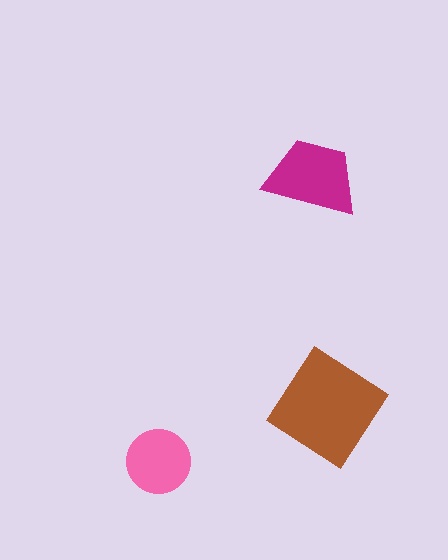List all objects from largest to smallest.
The brown diamond, the magenta trapezoid, the pink circle.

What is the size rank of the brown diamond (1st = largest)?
1st.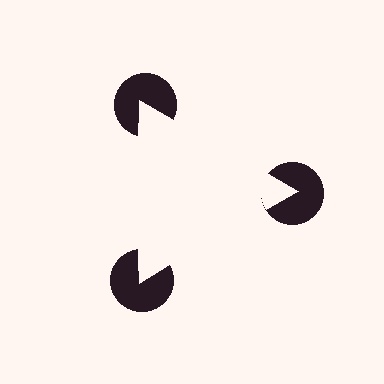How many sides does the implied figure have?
3 sides.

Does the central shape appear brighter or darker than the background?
It typically appears slightly brighter than the background, even though no actual brightness change is drawn.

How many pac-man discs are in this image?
There are 3 — one at each vertex of the illusory triangle.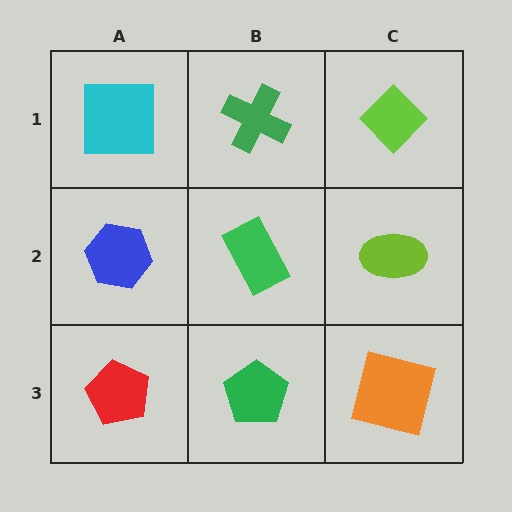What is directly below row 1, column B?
A green rectangle.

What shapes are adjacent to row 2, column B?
A green cross (row 1, column B), a green pentagon (row 3, column B), a blue hexagon (row 2, column A), a lime ellipse (row 2, column C).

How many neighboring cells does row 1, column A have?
2.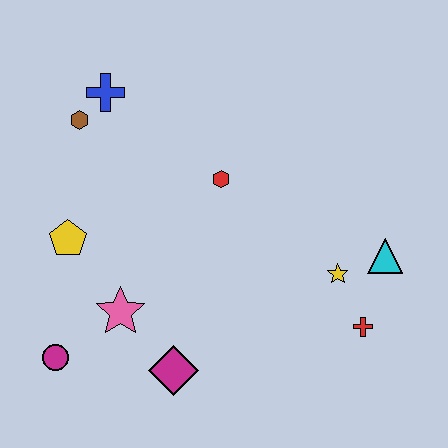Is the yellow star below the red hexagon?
Yes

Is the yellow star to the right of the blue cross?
Yes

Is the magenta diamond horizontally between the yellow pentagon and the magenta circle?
No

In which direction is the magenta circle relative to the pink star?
The magenta circle is to the left of the pink star.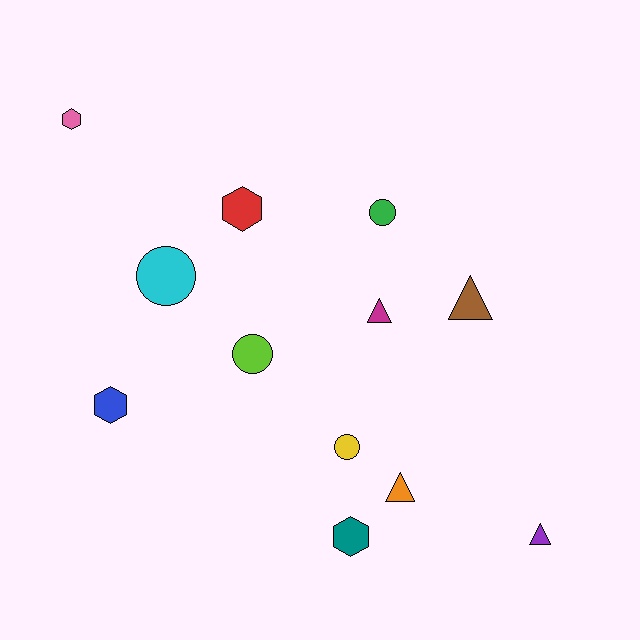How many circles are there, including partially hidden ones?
There are 4 circles.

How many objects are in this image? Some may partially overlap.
There are 12 objects.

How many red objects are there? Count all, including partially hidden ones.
There is 1 red object.